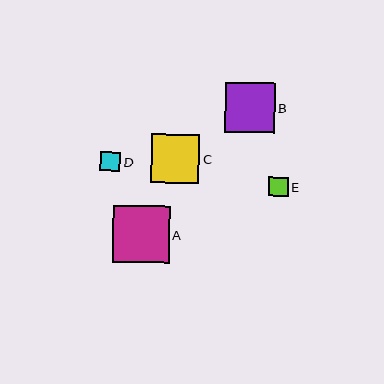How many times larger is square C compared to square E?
Square C is approximately 2.5 times the size of square E.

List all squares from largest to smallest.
From largest to smallest: A, B, C, E, D.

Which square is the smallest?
Square D is the smallest with a size of approximately 20 pixels.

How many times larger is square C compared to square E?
Square C is approximately 2.5 times the size of square E.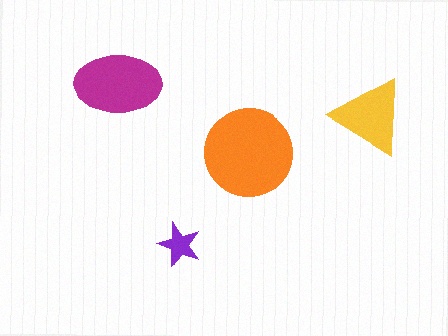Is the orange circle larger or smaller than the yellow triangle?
Larger.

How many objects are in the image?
There are 4 objects in the image.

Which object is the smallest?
The purple star.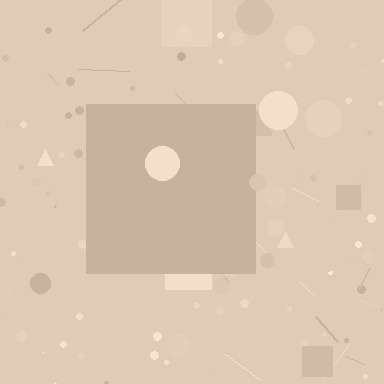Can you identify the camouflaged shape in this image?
The camouflaged shape is a square.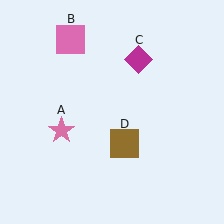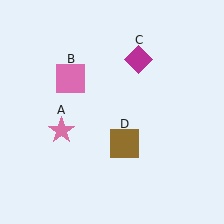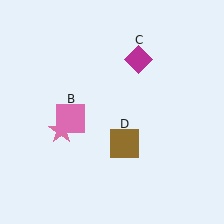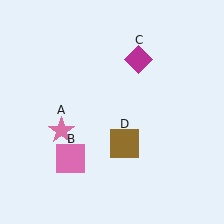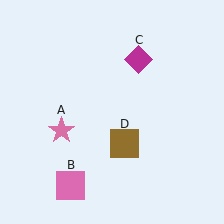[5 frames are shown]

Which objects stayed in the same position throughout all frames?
Pink star (object A) and magenta diamond (object C) and brown square (object D) remained stationary.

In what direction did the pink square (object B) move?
The pink square (object B) moved down.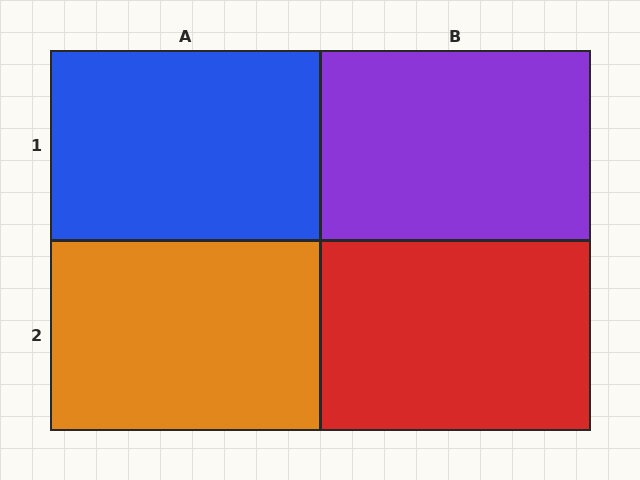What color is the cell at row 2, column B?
Red.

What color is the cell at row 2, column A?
Orange.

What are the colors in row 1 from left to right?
Blue, purple.